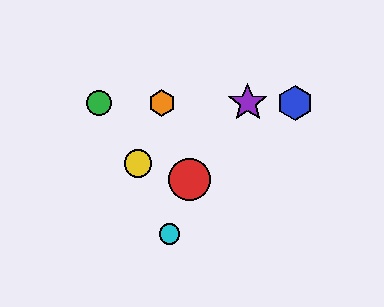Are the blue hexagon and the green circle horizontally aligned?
Yes, both are at y≈103.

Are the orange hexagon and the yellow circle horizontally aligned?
No, the orange hexagon is at y≈103 and the yellow circle is at y≈164.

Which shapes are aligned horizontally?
The blue hexagon, the green circle, the purple star, the orange hexagon are aligned horizontally.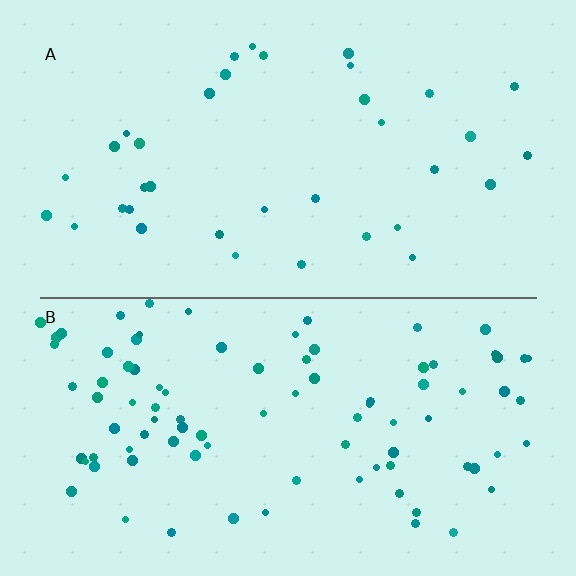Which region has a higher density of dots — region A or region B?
B (the bottom).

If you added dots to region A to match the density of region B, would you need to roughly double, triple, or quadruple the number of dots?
Approximately triple.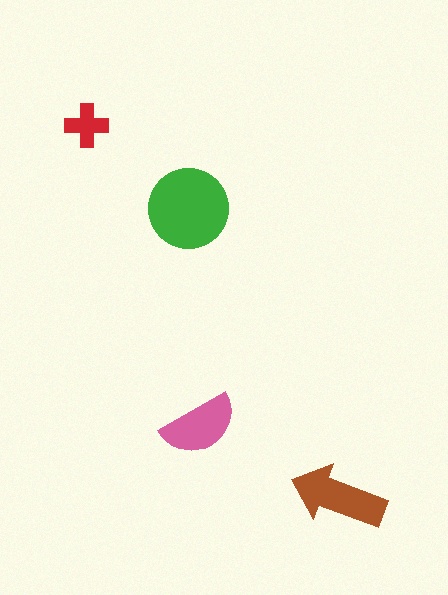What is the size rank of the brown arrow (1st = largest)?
2nd.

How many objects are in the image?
There are 4 objects in the image.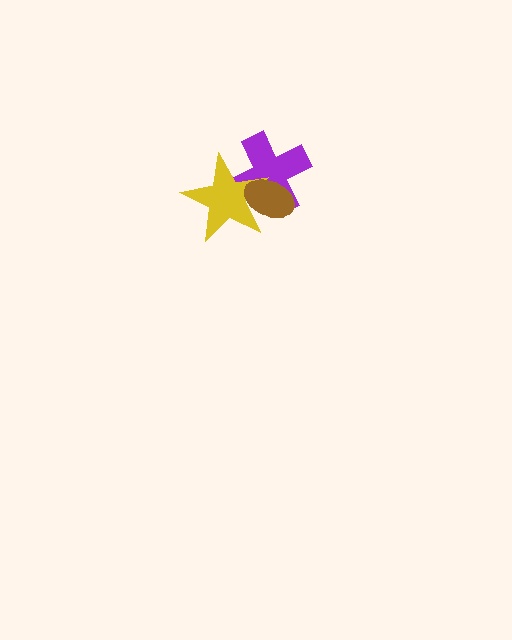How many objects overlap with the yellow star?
2 objects overlap with the yellow star.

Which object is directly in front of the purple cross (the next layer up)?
The yellow star is directly in front of the purple cross.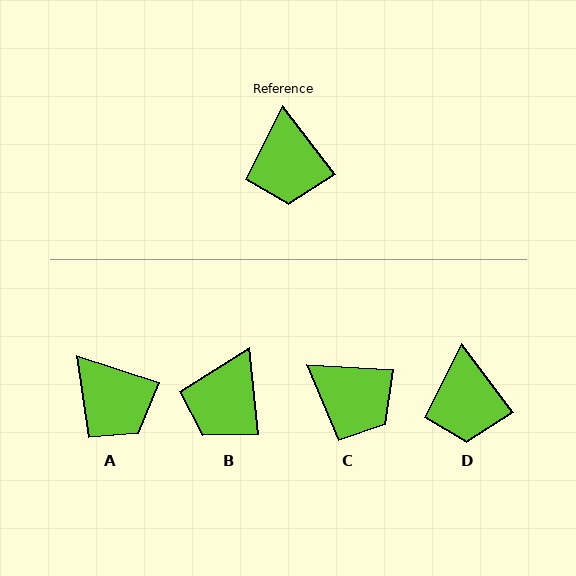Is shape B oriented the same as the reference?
No, it is off by about 31 degrees.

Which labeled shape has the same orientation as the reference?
D.